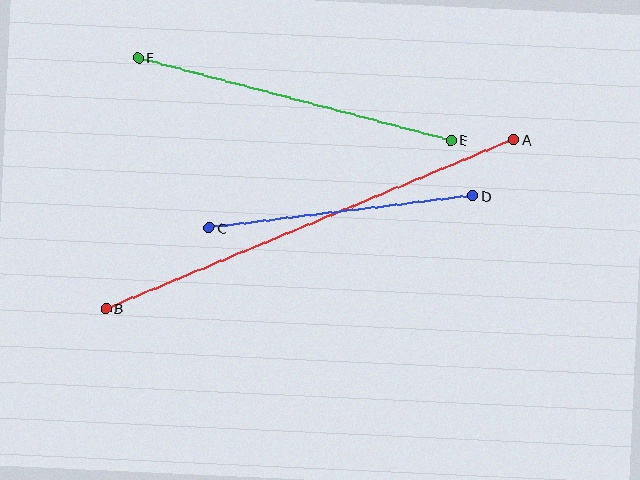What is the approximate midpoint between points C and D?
The midpoint is at approximately (341, 212) pixels.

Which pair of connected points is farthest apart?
Points A and B are farthest apart.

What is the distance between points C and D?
The distance is approximately 266 pixels.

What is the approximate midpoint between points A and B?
The midpoint is at approximately (310, 224) pixels.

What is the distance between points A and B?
The distance is approximately 441 pixels.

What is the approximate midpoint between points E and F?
The midpoint is at approximately (295, 99) pixels.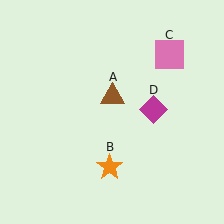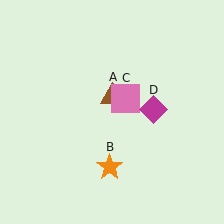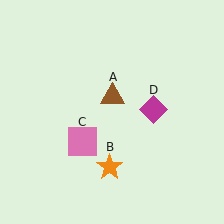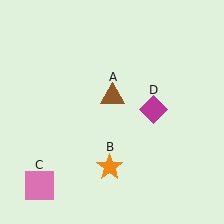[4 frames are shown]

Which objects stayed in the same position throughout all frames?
Brown triangle (object A) and orange star (object B) and magenta diamond (object D) remained stationary.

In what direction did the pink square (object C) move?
The pink square (object C) moved down and to the left.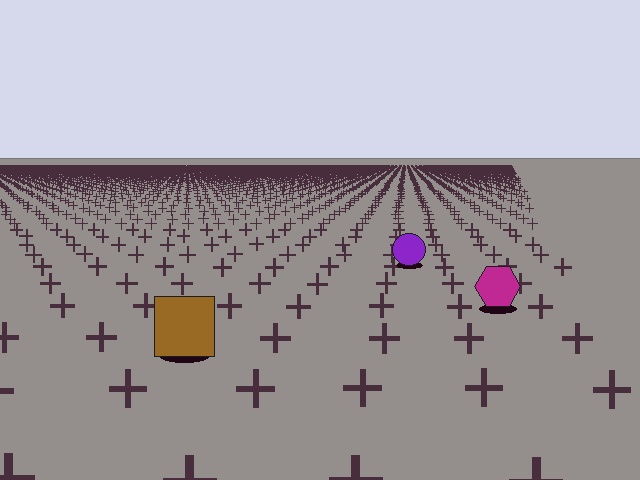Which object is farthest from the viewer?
The purple circle is farthest from the viewer. It appears smaller and the ground texture around it is denser.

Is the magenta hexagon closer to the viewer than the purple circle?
Yes. The magenta hexagon is closer — you can tell from the texture gradient: the ground texture is coarser near it.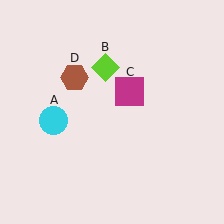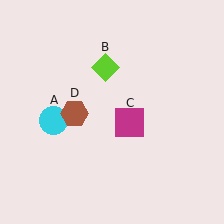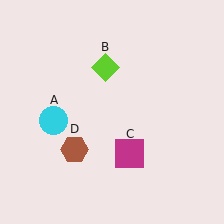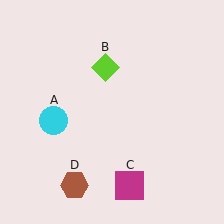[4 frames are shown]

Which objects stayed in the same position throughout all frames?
Cyan circle (object A) and lime diamond (object B) remained stationary.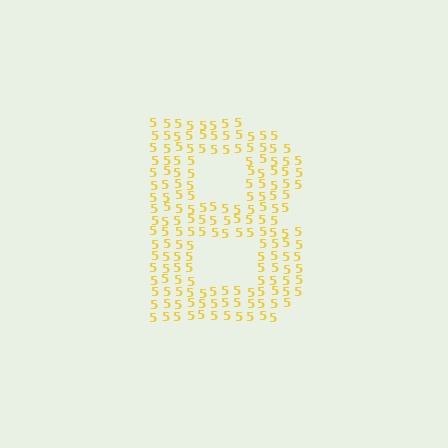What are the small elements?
The small elements are digit 5's.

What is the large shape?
The large shape is the letter B.